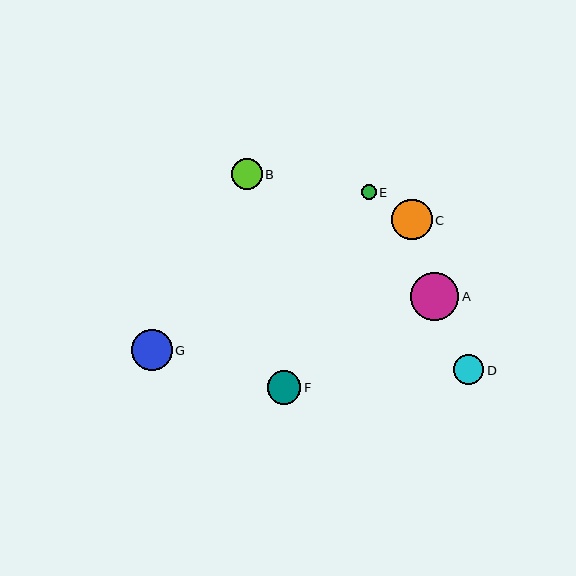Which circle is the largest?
Circle A is the largest with a size of approximately 48 pixels.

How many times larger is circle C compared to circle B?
Circle C is approximately 1.3 times the size of circle B.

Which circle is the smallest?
Circle E is the smallest with a size of approximately 15 pixels.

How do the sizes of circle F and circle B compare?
Circle F and circle B are approximately the same size.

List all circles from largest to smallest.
From largest to smallest: A, G, C, F, B, D, E.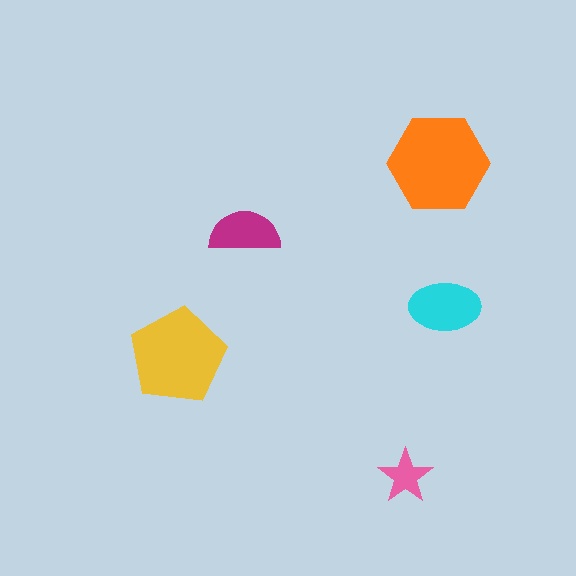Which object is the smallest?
The pink star.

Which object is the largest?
The orange hexagon.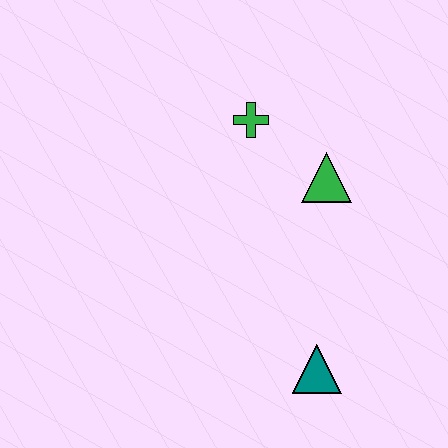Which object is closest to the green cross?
The green triangle is closest to the green cross.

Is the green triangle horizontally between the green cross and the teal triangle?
No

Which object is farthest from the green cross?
The teal triangle is farthest from the green cross.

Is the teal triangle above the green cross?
No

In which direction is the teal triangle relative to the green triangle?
The teal triangle is below the green triangle.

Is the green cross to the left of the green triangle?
Yes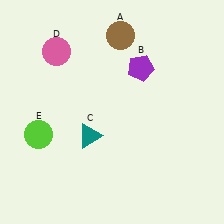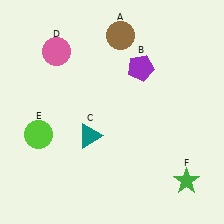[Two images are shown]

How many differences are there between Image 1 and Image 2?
There is 1 difference between the two images.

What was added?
A green star (F) was added in Image 2.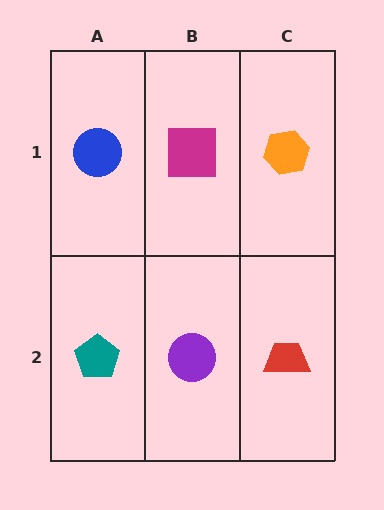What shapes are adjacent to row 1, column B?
A purple circle (row 2, column B), a blue circle (row 1, column A), an orange hexagon (row 1, column C).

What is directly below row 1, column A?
A teal pentagon.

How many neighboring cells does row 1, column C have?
2.